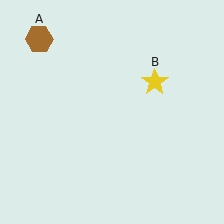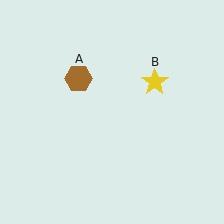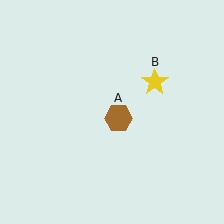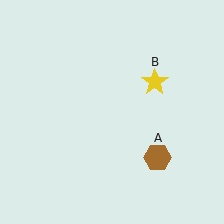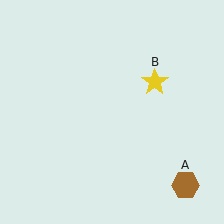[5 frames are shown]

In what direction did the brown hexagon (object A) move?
The brown hexagon (object A) moved down and to the right.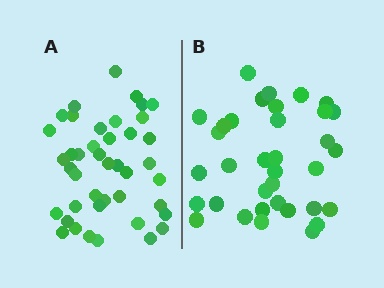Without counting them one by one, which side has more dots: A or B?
Region A (the left region) has more dots.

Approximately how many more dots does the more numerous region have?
Region A has roughly 8 or so more dots than region B.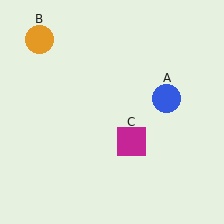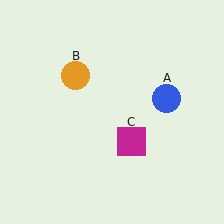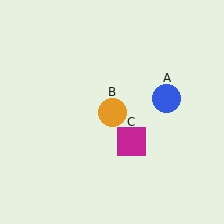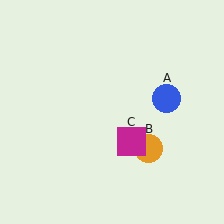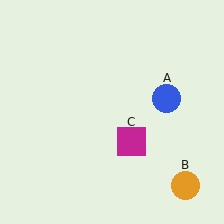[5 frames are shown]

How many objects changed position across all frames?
1 object changed position: orange circle (object B).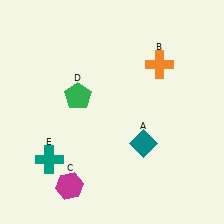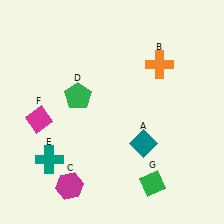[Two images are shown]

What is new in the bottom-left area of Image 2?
A magenta diamond (F) was added in the bottom-left area of Image 2.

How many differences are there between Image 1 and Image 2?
There are 2 differences between the two images.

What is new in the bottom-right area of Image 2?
A green diamond (G) was added in the bottom-right area of Image 2.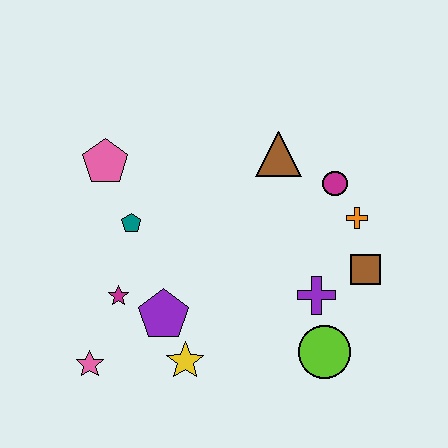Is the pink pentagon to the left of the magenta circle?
Yes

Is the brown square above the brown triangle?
No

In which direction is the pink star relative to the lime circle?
The pink star is to the left of the lime circle.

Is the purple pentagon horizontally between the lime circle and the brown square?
No